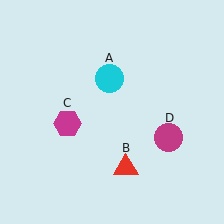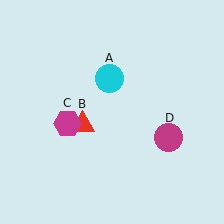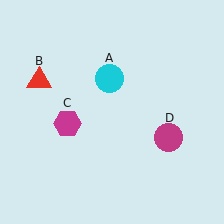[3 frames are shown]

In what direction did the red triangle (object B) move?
The red triangle (object B) moved up and to the left.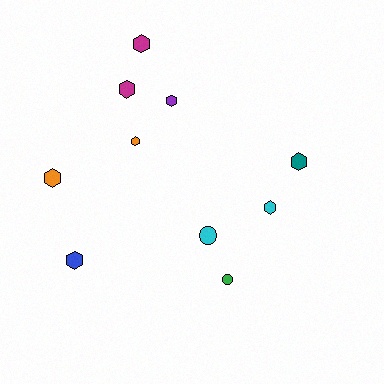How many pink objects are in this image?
There are no pink objects.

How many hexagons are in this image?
There are 8 hexagons.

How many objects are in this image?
There are 10 objects.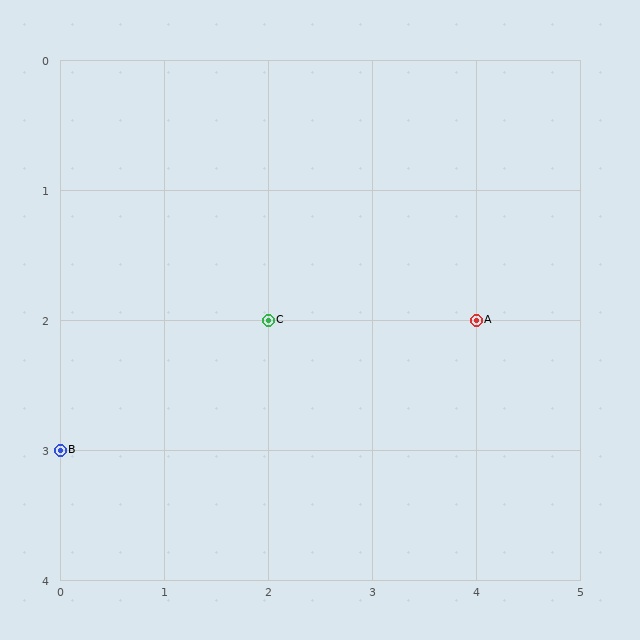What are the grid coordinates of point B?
Point B is at grid coordinates (0, 3).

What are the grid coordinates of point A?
Point A is at grid coordinates (4, 2).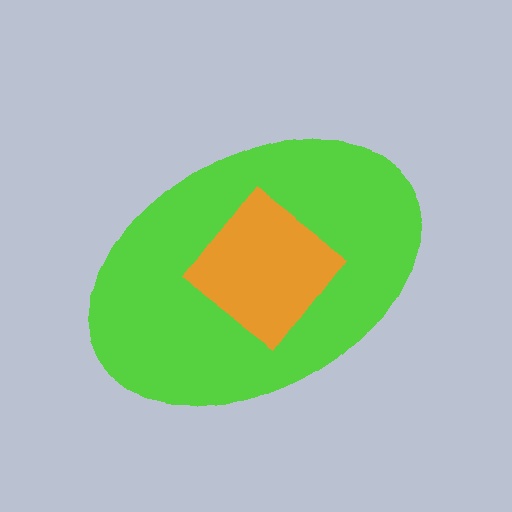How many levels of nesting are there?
2.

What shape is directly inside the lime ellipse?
The orange diamond.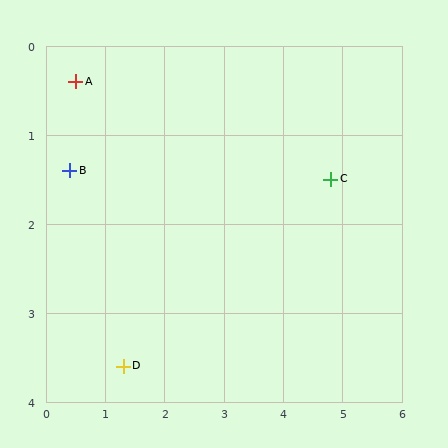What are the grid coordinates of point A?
Point A is at approximately (0.5, 0.4).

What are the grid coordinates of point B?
Point B is at approximately (0.4, 1.4).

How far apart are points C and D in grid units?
Points C and D are about 4.1 grid units apart.